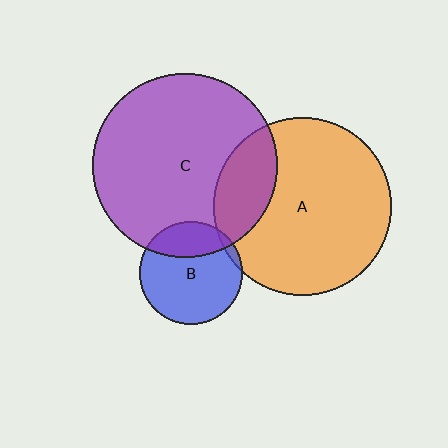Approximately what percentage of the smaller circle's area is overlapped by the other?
Approximately 5%.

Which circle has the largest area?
Circle C (purple).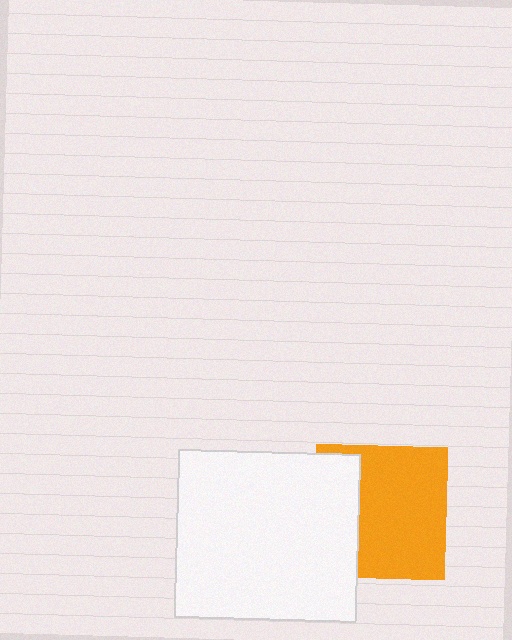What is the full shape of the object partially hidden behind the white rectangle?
The partially hidden object is an orange square.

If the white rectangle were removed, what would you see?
You would see the complete orange square.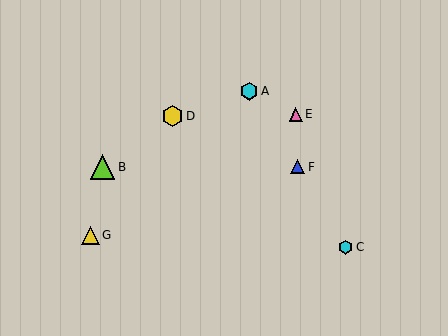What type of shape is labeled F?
Shape F is a blue triangle.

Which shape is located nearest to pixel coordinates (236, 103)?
The cyan hexagon (labeled A) at (249, 91) is nearest to that location.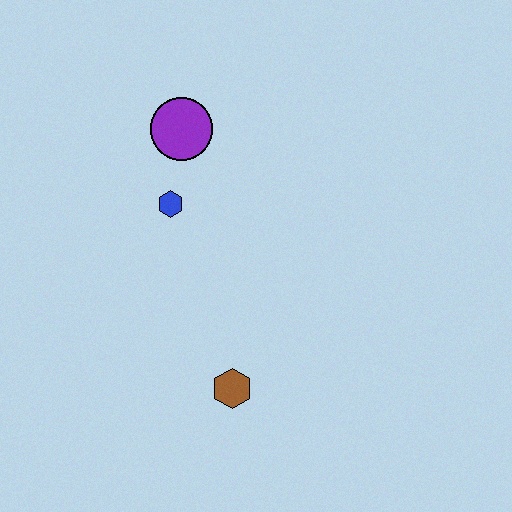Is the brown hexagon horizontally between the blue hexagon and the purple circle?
No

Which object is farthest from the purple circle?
The brown hexagon is farthest from the purple circle.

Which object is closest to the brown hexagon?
The blue hexagon is closest to the brown hexagon.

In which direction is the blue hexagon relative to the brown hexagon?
The blue hexagon is above the brown hexagon.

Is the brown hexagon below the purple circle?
Yes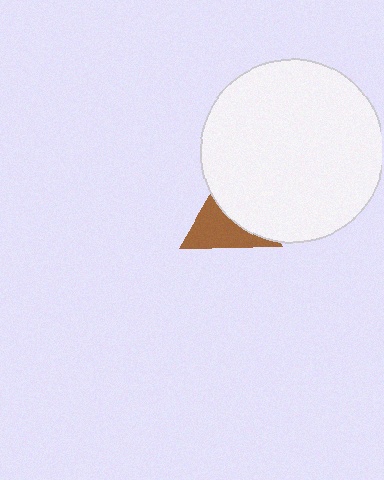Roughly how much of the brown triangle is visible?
About half of it is visible (roughly 50%).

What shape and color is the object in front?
The object in front is a white circle.